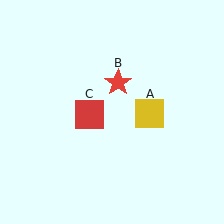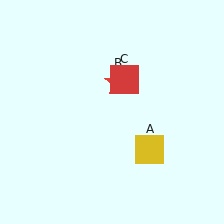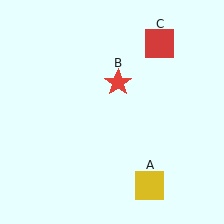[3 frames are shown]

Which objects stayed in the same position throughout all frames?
Red star (object B) remained stationary.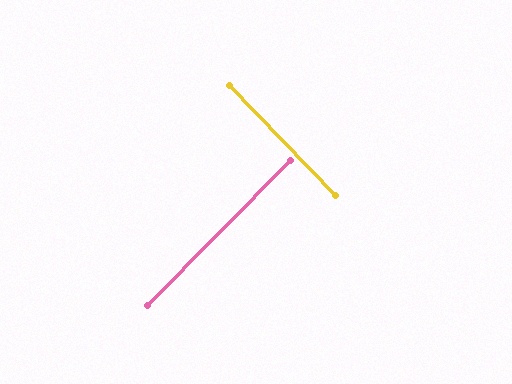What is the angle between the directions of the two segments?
Approximately 89 degrees.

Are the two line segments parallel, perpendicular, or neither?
Perpendicular — they meet at approximately 89°.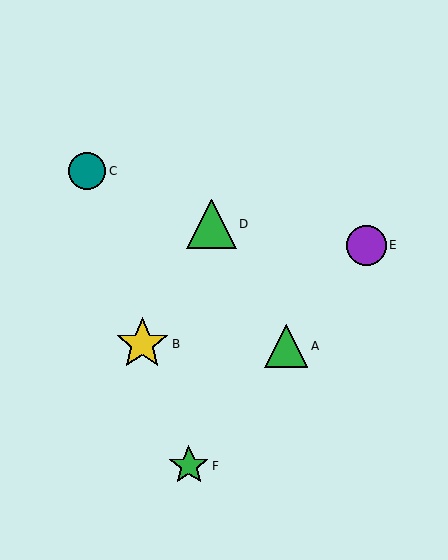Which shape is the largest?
The yellow star (labeled B) is the largest.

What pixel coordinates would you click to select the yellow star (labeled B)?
Click at (142, 344) to select the yellow star B.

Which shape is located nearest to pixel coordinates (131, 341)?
The yellow star (labeled B) at (142, 344) is nearest to that location.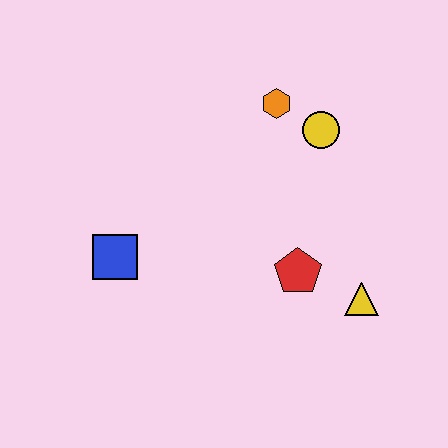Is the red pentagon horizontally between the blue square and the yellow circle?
Yes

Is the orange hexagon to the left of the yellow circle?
Yes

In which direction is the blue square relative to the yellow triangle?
The blue square is to the left of the yellow triangle.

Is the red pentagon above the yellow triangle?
Yes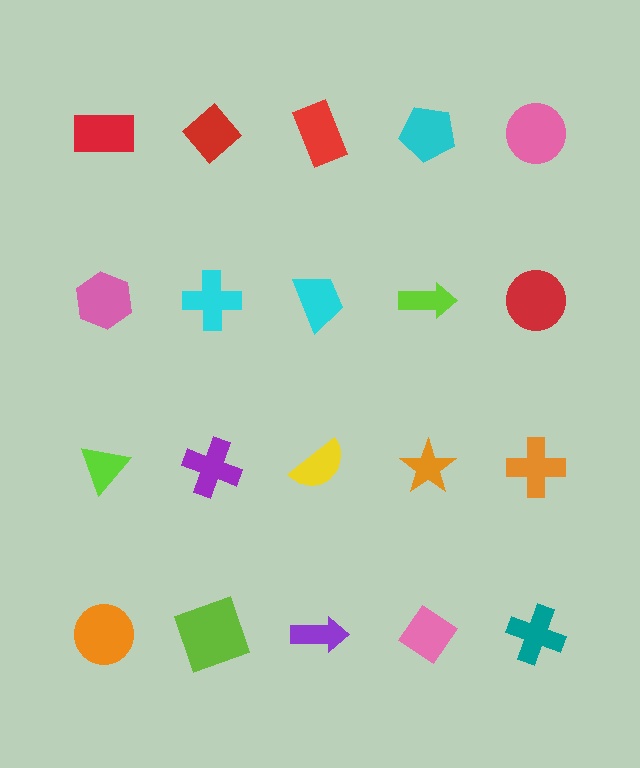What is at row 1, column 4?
A cyan pentagon.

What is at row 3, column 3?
A yellow semicircle.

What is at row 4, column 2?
A lime square.